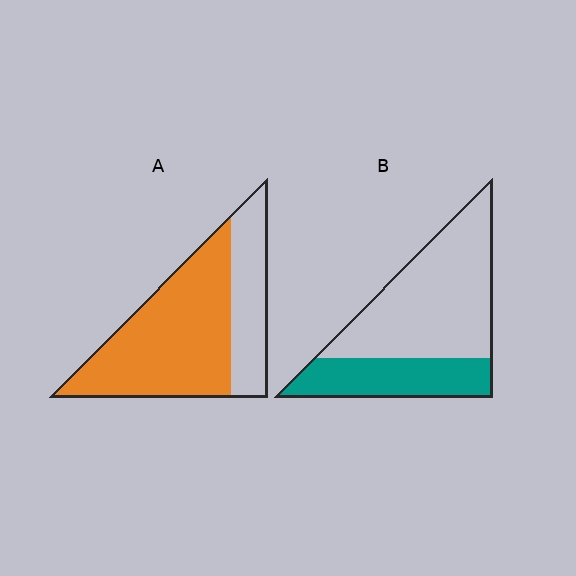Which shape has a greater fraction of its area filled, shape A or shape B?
Shape A.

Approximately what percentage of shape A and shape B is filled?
A is approximately 70% and B is approximately 35%.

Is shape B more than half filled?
No.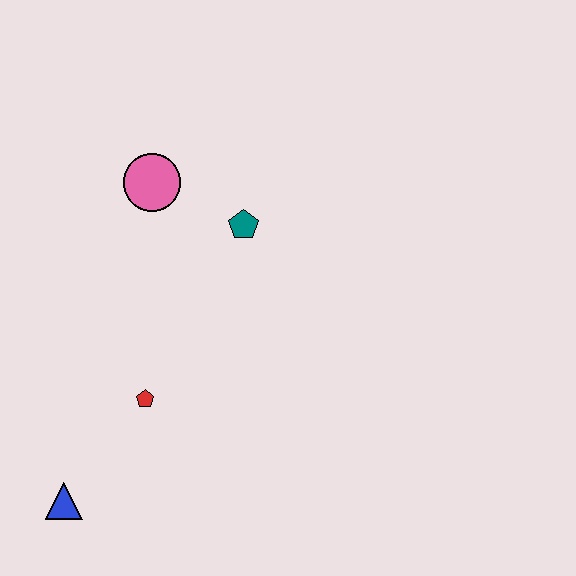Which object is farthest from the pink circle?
The blue triangle is farthest from the pink circle.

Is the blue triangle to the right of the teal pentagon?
No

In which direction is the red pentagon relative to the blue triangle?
The red pentagon is above the blue triangle.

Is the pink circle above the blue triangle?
Yes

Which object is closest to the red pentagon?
The blue triangle is closest to the red pentagon.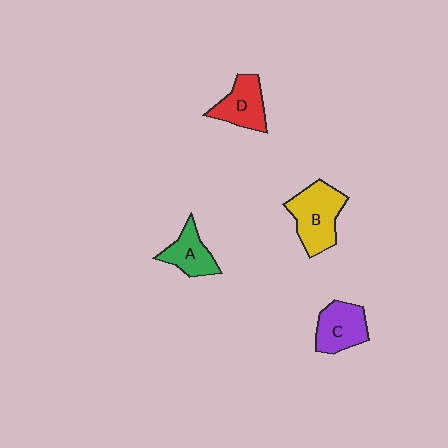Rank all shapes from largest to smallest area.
From largest to smallest: B (yellow), C (purple), D (red), A (green).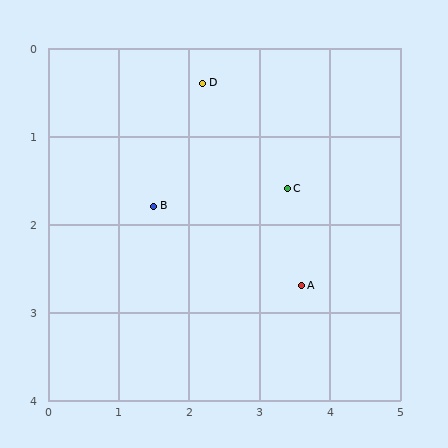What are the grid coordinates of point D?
Point D is at approximately (2.2, 0.4).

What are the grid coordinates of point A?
Point A is at approximately (3.6, 2.7).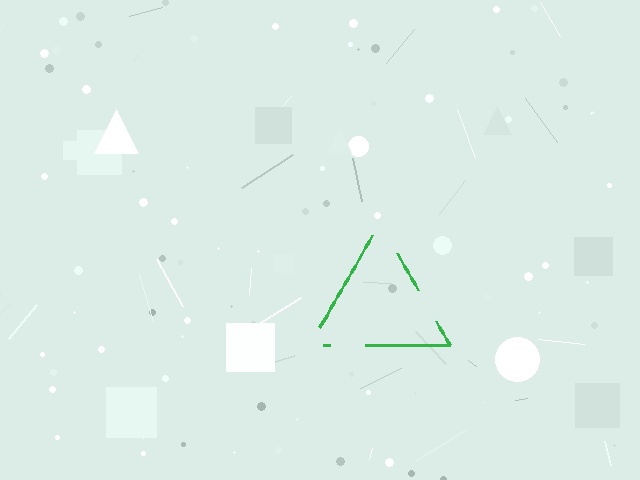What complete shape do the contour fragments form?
The contour fragments form a triangle.